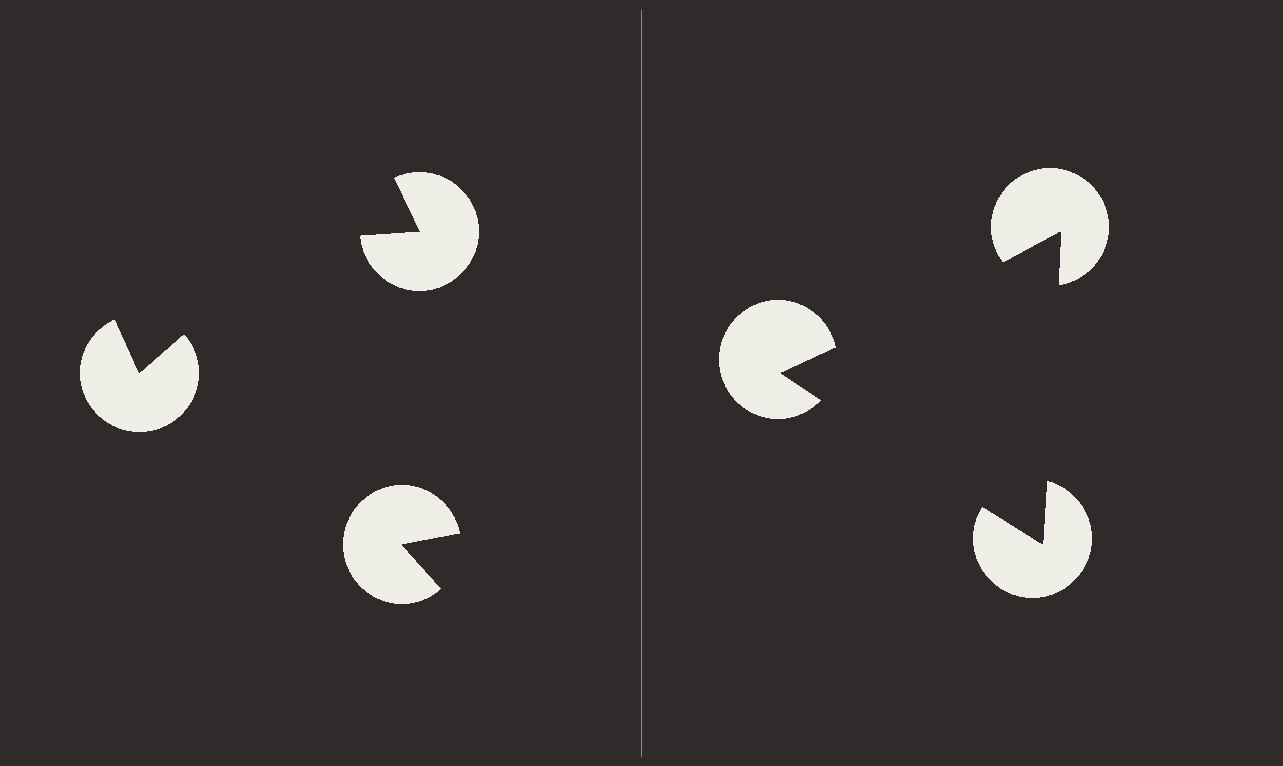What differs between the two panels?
The pac-man discs are positioned identically on both sides; only the wedge orientations differ. On the right they align to a triangle; on the left they are misaligned.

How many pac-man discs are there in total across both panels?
6 — 3 on each side.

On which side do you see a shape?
An illusory triangle appears on the right side. On the left side the wedge cuts are rotated, so no coherent shape forms.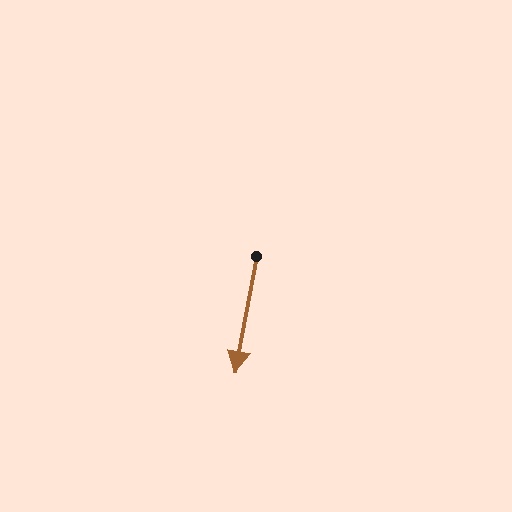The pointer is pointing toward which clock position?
Roughly 6 o'clock.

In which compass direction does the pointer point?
South.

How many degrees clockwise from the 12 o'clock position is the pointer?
Approximately 190 degrees.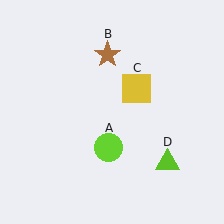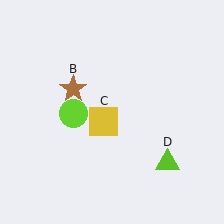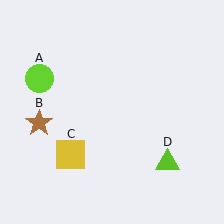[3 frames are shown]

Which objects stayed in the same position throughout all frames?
Lime triangle (object D) remained stationary.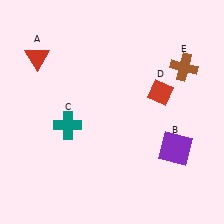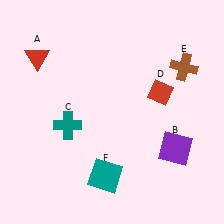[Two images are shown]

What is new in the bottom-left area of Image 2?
A teal square (F) was added in the bottom-left area of Image 2.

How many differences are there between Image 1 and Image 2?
There is 1 difference between the two images.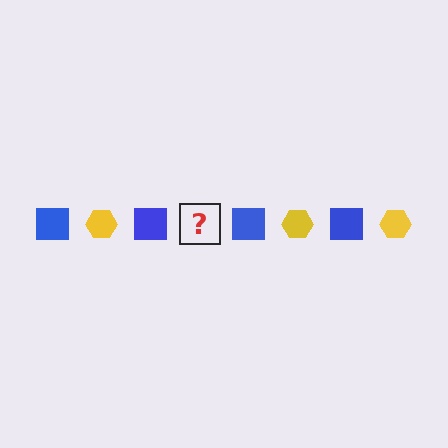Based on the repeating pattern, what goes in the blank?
The blank should be a yellow hexagon.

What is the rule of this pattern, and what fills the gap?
The rule is that the pattern alternates between blue square and yellow hexagon. The gap should be filled with a yellow hexagon.